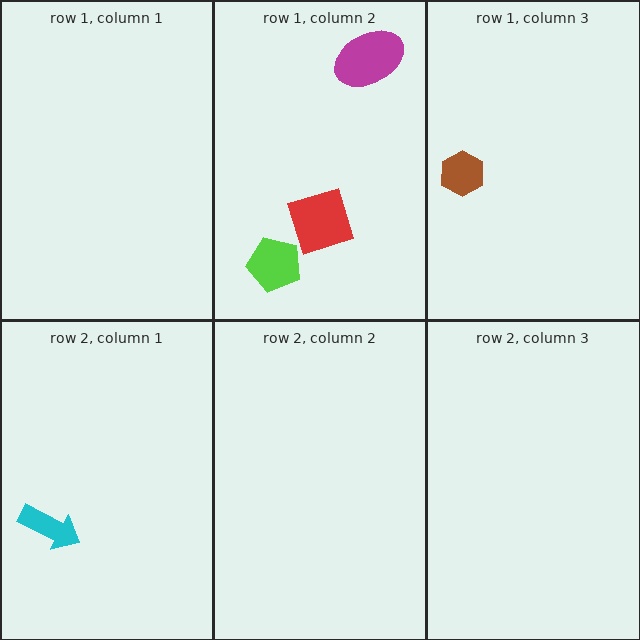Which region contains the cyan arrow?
The row 2, column 1 region.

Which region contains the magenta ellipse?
The row 1, column 2 region.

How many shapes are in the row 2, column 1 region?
1.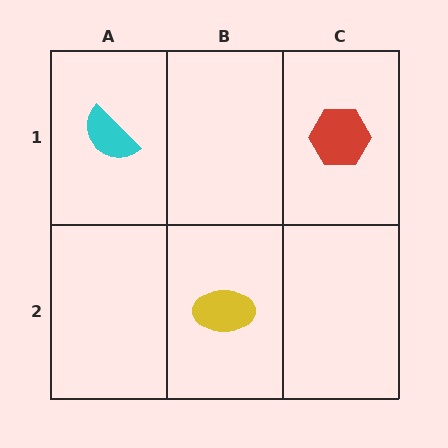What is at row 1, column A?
A cyan semicircle.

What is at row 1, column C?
A red hexagon.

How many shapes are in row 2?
1 shape.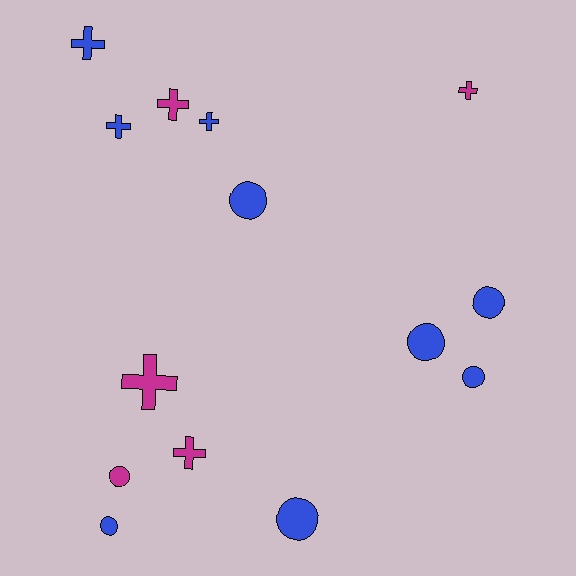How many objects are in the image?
There are 14 objects.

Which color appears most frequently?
Blue, with 9 objects.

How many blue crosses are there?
There are 3 blue crosses.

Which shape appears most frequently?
Circle, with 7 objects.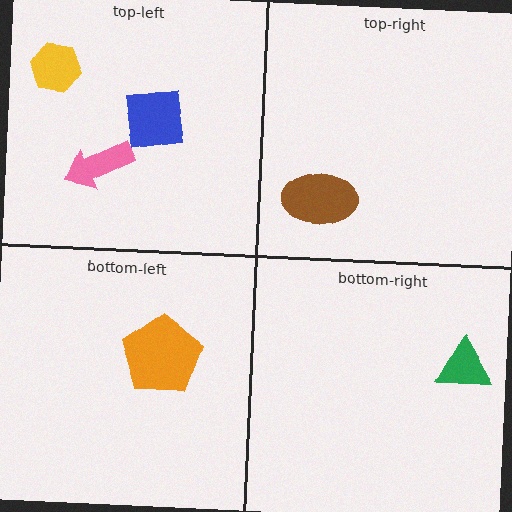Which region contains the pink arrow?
The top-left region.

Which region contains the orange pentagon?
The bottom-left region.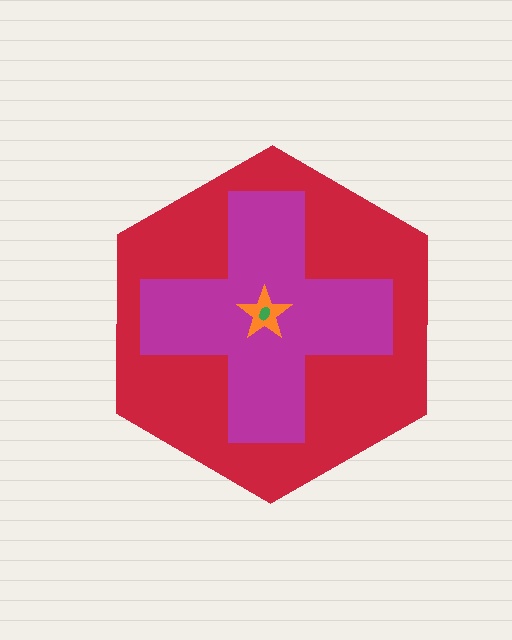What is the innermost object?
The green ellipse.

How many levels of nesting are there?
4.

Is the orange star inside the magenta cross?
Yes.